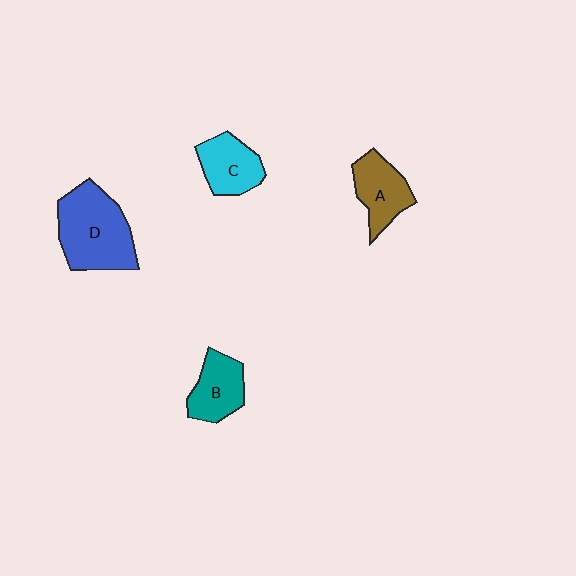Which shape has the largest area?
Shape D (blue).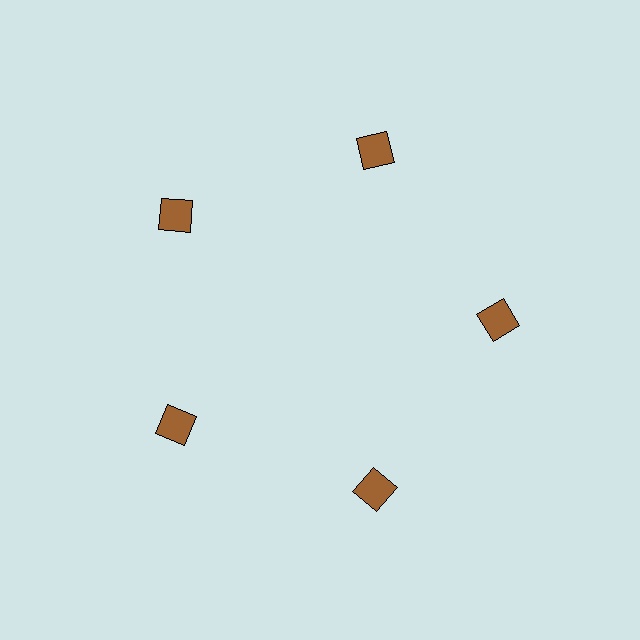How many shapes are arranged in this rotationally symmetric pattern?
There are 5 shapes, arranged in 5 groups of 1.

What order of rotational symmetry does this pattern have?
This pattern has 5-fold rotational symmetry.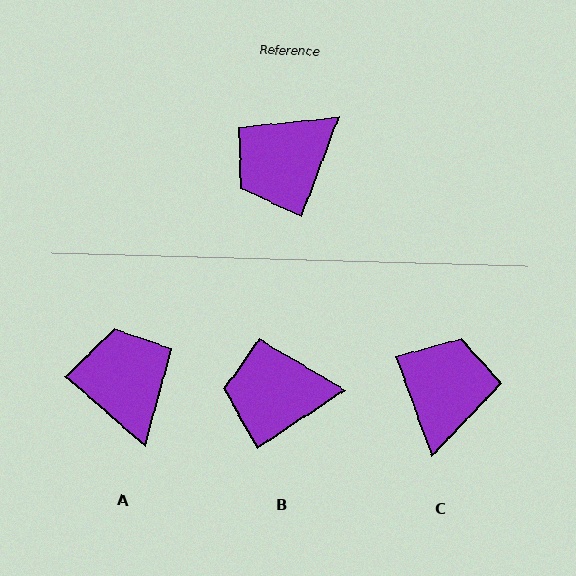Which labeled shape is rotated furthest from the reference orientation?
C, about 139 degrees away.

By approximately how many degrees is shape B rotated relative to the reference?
Approximately 36 degrees clockwise.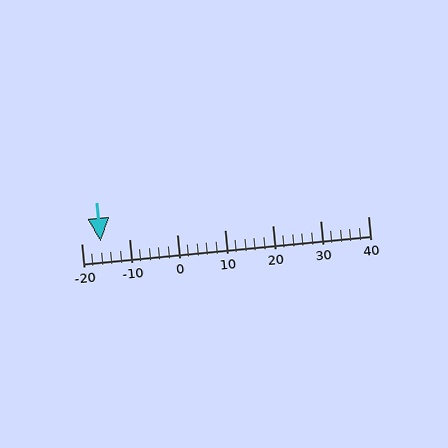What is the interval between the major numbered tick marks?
The major tick marks are spaced 10 units apart.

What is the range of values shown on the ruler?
The ruler shows values from -20 to 40.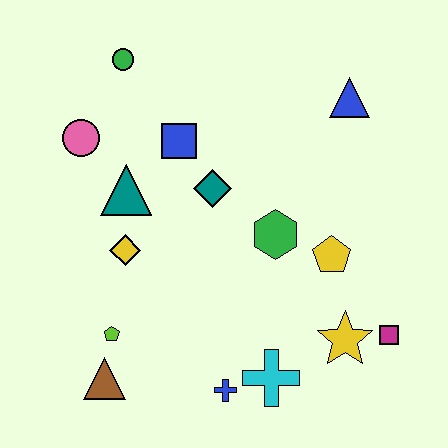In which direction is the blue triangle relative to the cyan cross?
The blue triangle is above the cyan cross.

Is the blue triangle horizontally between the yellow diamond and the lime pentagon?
No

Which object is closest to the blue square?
The teal diamond is closest to the blue square.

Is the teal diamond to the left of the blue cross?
Yes